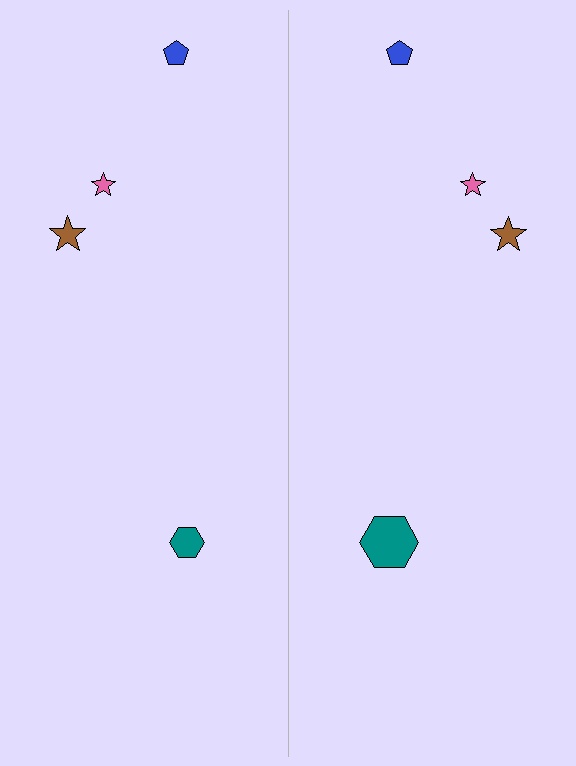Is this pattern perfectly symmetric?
No, the pattern is not perfectly symmetric. The teal hexagon on the right side has a different size than its mirror counterpart.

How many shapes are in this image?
There are 8 shapes in this image.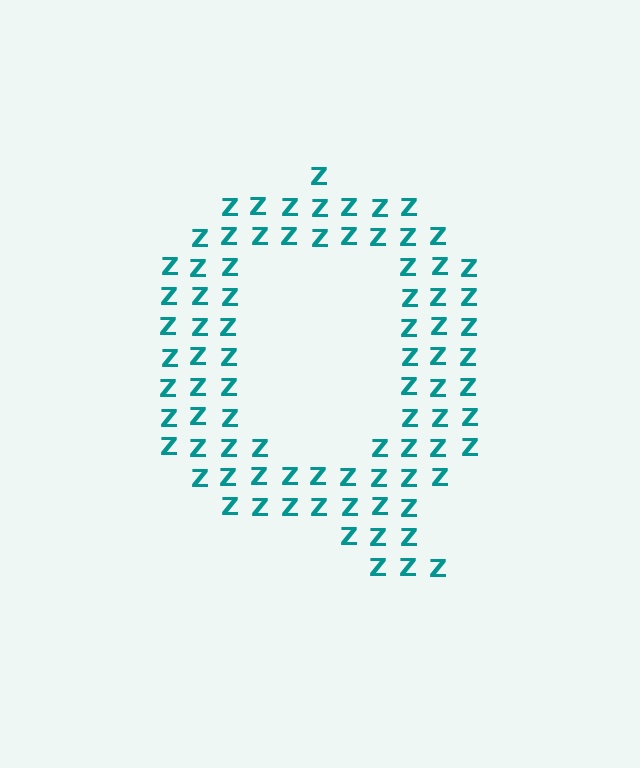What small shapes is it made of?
It is made of small letter Z's.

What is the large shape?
The large shape is the letter Q.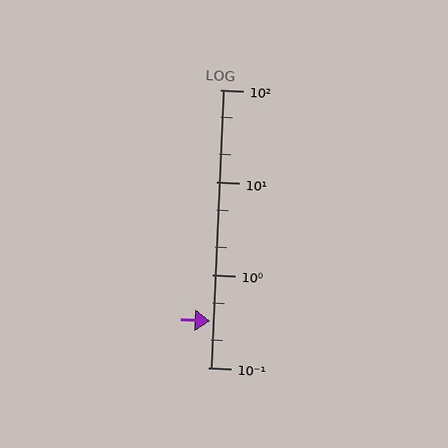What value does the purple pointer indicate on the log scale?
The pointer indicates approximately 0.32.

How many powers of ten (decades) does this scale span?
The scale spans 3 decades, from 0.1 to 100.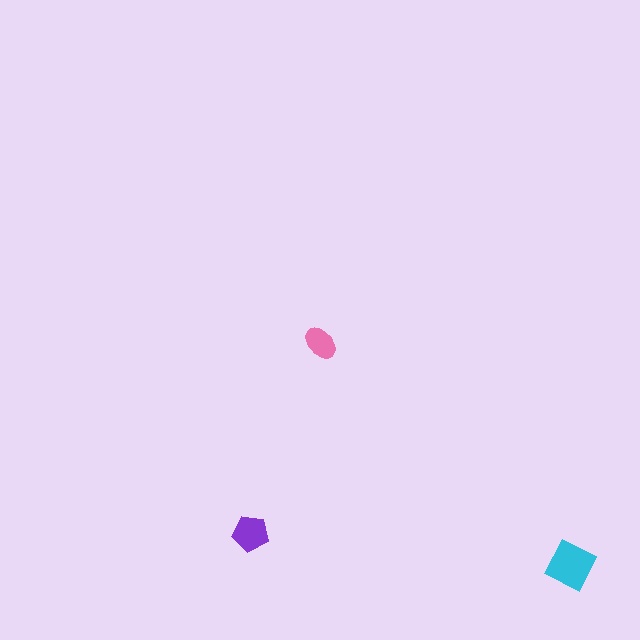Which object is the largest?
The cyan square.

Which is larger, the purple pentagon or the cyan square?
The cyan square.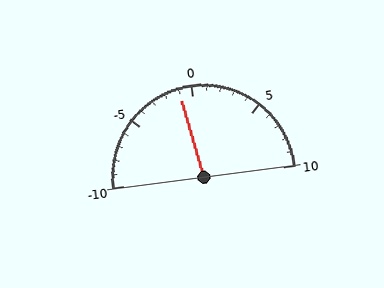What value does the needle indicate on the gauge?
The needle indicates approximately -1.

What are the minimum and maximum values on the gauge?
The gauge ranges from -10 to 10.